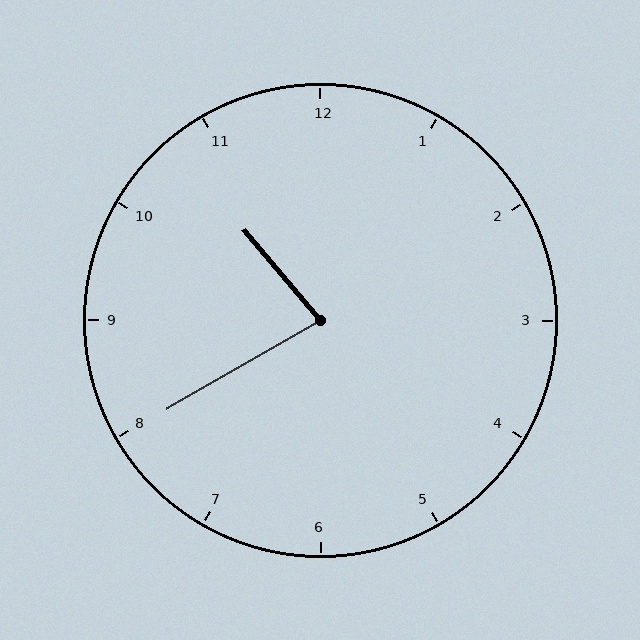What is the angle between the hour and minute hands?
Approximately 80 degrees.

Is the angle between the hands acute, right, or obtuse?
It is acute.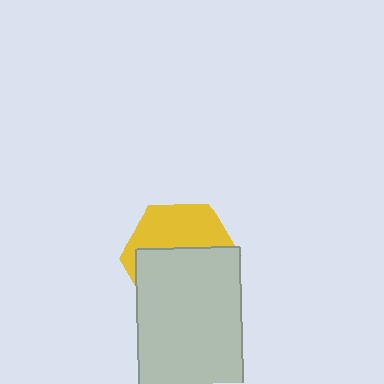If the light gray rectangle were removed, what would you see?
You would see the complete yellow hexagon.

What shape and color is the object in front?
The object in front is a light gray rectangle.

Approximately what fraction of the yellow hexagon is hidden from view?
Roughly 57% of the yellow hexagon is hidden behind the light gray rectangle.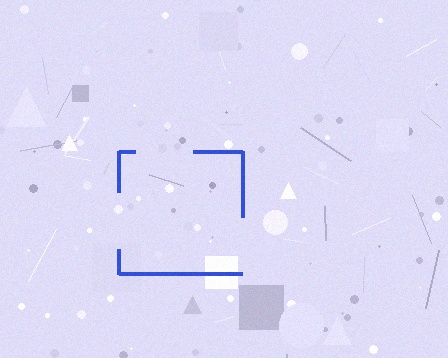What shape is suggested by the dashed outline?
The dashed outline suggests a square.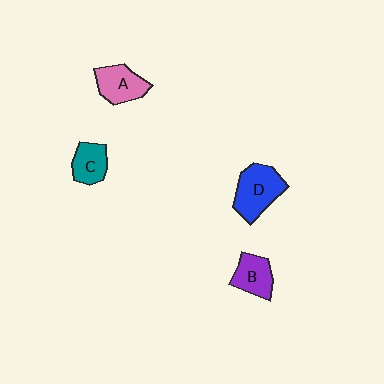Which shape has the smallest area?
Shape C (teal).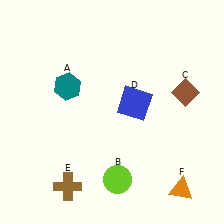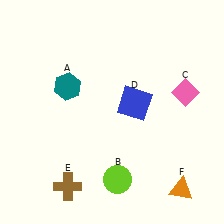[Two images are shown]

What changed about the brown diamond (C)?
In Image 1, C is brown. In Image 2, it changed to pink.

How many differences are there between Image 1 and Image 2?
There is 1 difference between the two images.